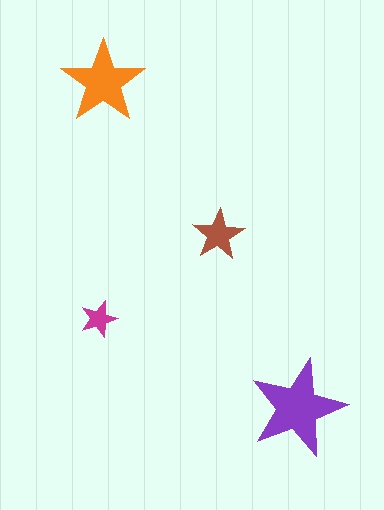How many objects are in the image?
There are 4 objects in the image.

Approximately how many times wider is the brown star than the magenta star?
About 1.5 times wider.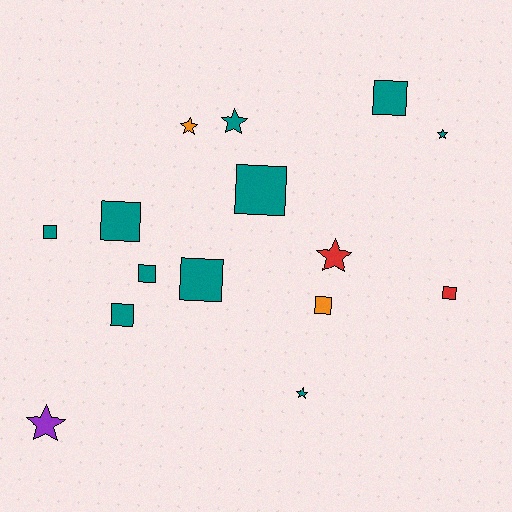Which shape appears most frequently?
Square, with 9 objects.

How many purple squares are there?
There are no purple squares.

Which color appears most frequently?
Teal, with 10 objects.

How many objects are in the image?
There are 15 objects.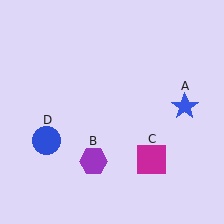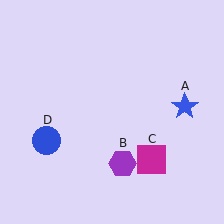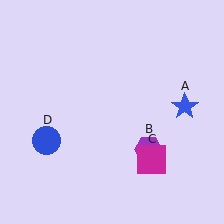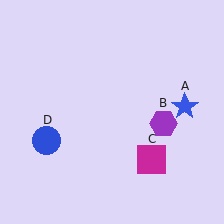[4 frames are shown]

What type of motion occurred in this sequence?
The purple hexagon (object B) rotated counterclockwise around the center of the scene.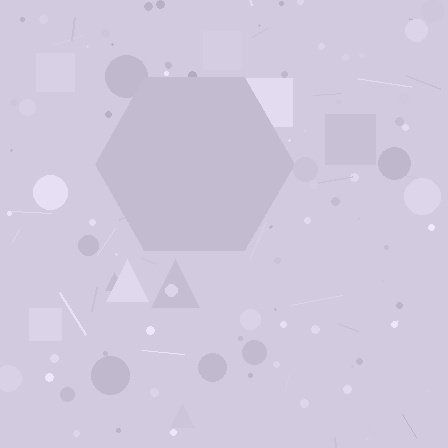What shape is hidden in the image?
A hexagon is hidden in the image.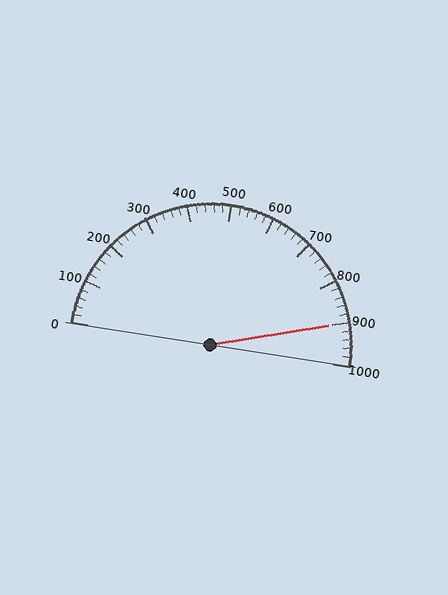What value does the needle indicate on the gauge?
The needle indicates approximately 900.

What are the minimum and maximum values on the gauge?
The gauge ranges from 0 to 1000.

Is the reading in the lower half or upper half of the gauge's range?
The reading is in the upper half of the range (0 to 1000).